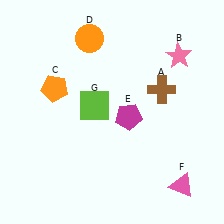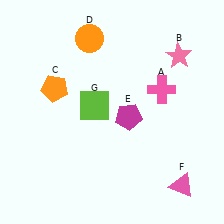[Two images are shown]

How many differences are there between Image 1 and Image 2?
There is 1 difference between the two images.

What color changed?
The cross (A) changed from brown in Image 1 to pink in Image 2.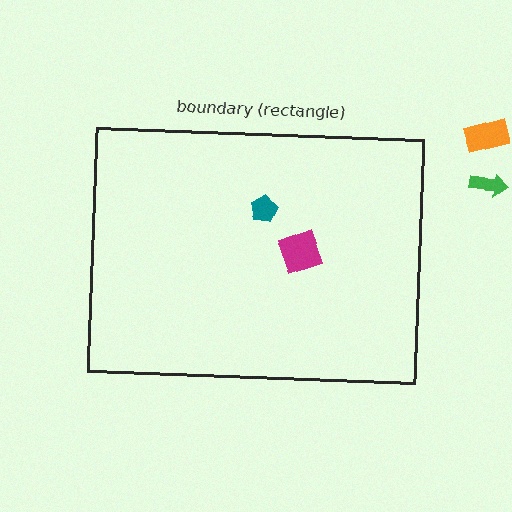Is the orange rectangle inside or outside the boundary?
Outside.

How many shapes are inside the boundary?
2 inside, 2 outside.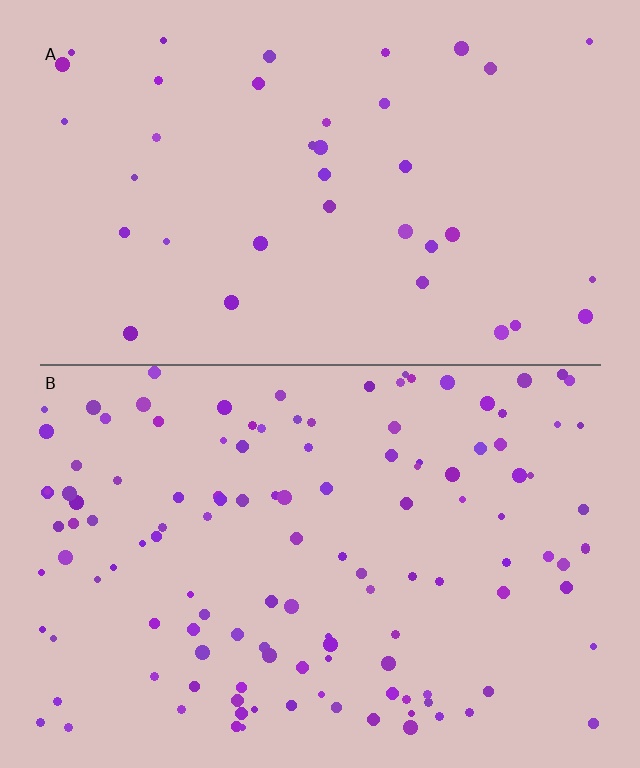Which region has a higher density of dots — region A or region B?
B (the bottom).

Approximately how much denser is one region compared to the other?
Approximately 3.3× — region B over region A.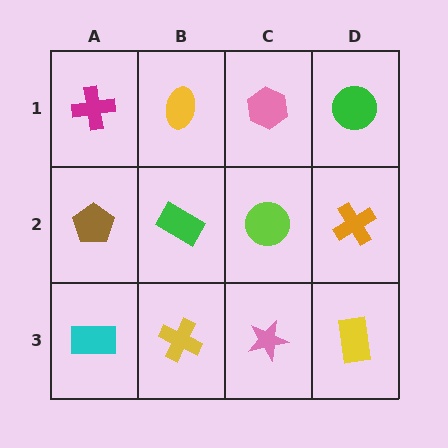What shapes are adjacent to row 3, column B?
A green rectangle (row 2, column B), a cyan rectangle (row 3, column A), a pink star (row 3, column C).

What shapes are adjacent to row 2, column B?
A yellow ellipse (row 1, column B), a yellow cross (row 3, column B), a brown pentagon (row 2, column A), a lime circle (row 2, column C).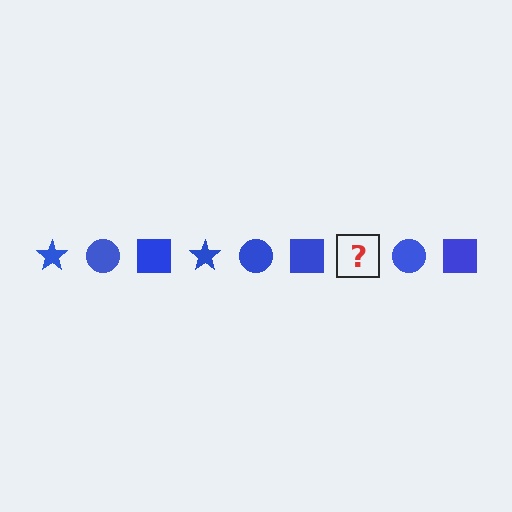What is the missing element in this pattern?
The missing element is a blue star.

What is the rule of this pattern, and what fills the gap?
The rule is that the pattern cycles through star, circle, square shapes in blue. The gap should be filled with a blue star.